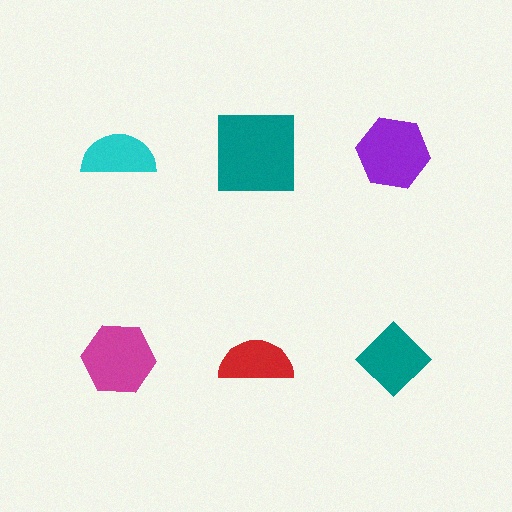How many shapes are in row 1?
3 shapes.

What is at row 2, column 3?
A teal diamond.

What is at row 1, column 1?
A cyan semicircle.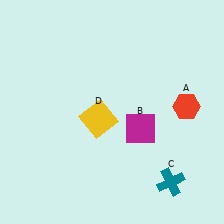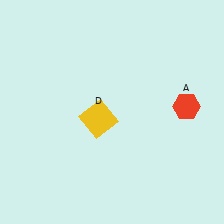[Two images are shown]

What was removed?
The teal cross (C), the magenta square (B) were removed in Image 2.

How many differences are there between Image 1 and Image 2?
There are 2 differences between the two images.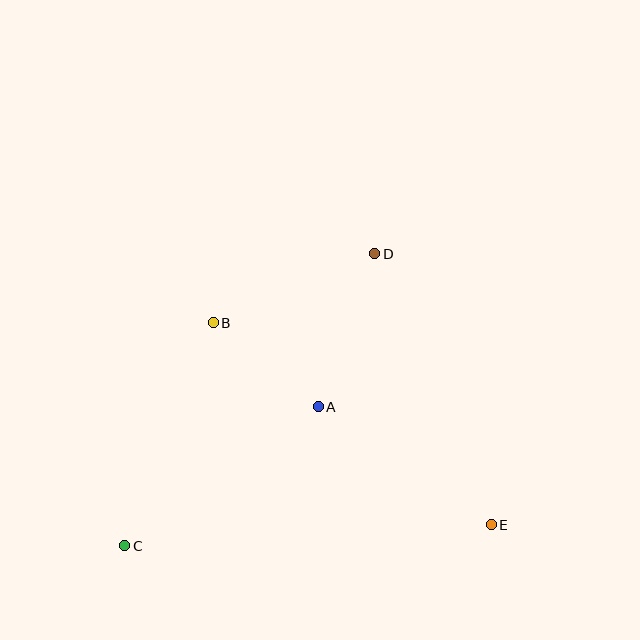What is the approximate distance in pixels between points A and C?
The distance between A and C is approximately 238 pixels.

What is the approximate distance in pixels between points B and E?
The distance between B and E is approximately 344 pixels.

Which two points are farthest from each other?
Points C and D are farthest from each other.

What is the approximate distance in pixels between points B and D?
The distance between B and D is approximately 175 pixels.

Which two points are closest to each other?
Points A and B are closest to each other.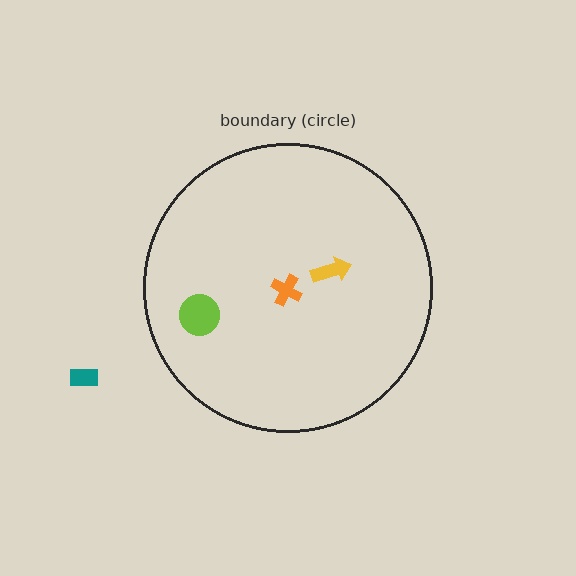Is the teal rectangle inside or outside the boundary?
Outside.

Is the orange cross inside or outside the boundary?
Inside.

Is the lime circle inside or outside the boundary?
Inside.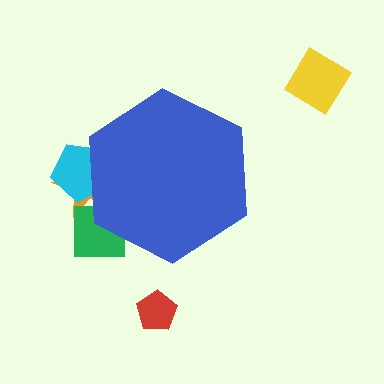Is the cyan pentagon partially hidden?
Yes, the cyan pentagon is partially hidden behind the blue hexagon.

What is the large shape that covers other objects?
A blue hexagon.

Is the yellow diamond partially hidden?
No, the yellow diamond is fully visible.